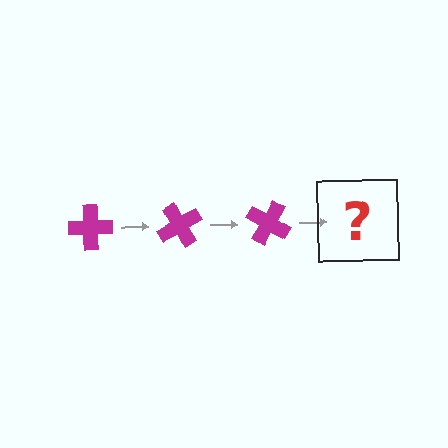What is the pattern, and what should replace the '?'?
The pattern is that the cross rotates 60 degrees each step. The '?' should be a magenta cross rotated 180 degrees.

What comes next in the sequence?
The next element should be a magenta cross rotated 180 degrees.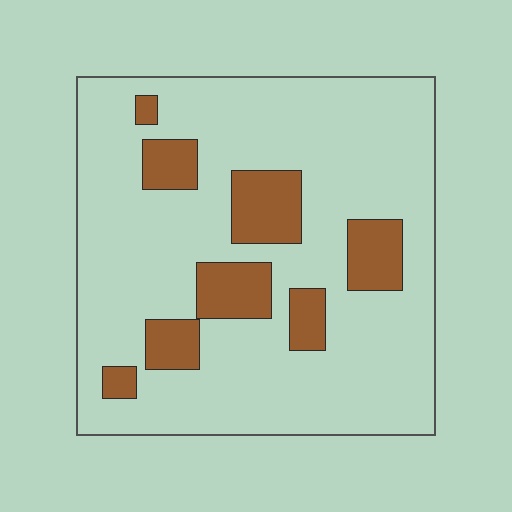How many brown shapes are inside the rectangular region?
8.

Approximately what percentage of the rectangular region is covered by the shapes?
Approximately 20%.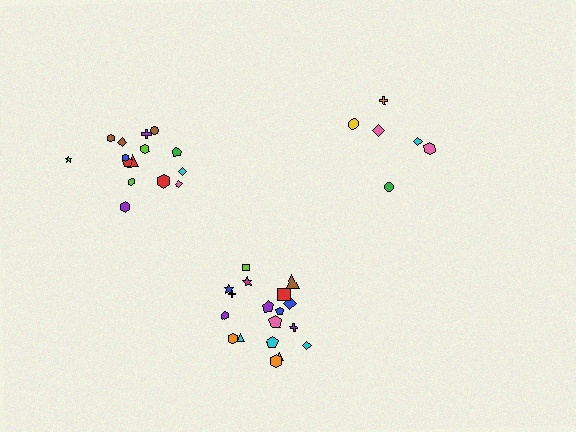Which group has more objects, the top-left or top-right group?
The top-left group.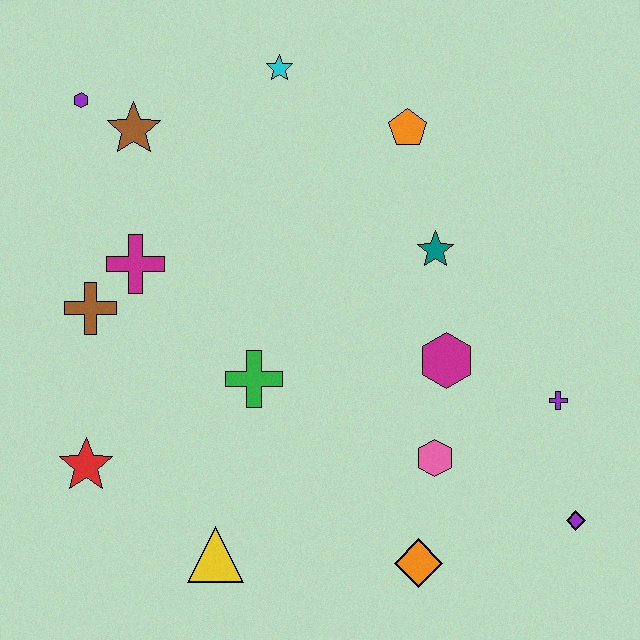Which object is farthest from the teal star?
The red star is farthest from the teal star.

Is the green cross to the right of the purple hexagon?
Yes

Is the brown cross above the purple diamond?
Yes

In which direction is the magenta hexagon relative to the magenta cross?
The magenta hexagon is to the right of the magenta cross.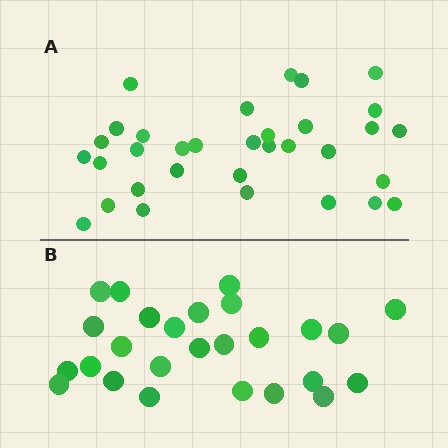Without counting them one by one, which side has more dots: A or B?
Region A (the top region) has more dots.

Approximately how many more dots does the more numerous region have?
Region A has roughly 8 or so more dots than region B.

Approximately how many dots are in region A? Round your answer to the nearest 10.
About 30 dots. (The exact count is 33, which rounds to 30.)